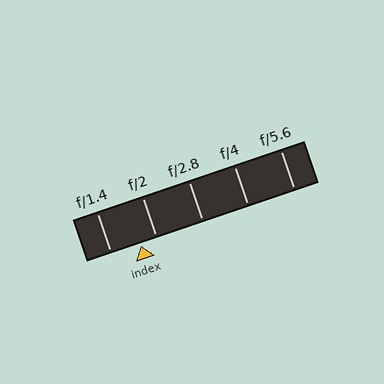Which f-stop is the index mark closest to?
The index mark is closest to f/2.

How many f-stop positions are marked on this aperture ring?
There are 5 f-stop positions marked.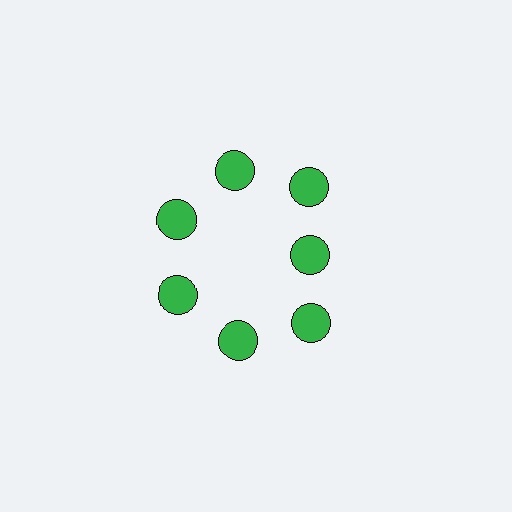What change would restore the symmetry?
The symmetry would be restored by moving it outward, back onto the ring so that all 7 circles sit at equal angles and equal distance from the center.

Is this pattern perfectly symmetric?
No. The 7 green circles are arranged in a ring, but one element near the 3 o'clock position is pulled inward toward the center, breaking the 7-fold rotational symmetry.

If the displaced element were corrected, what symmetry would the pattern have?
It would have 7-fold rotational symmetry — the pattern would map onto itself every 51 degrees.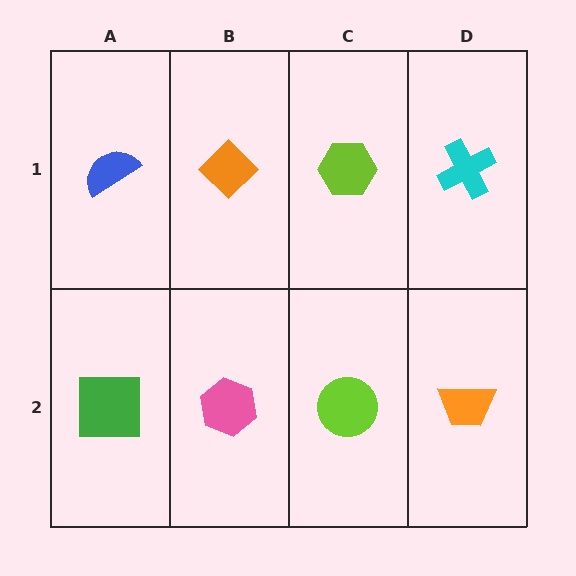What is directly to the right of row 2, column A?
A pink hexagon.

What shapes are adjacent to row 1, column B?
A pink hexagon (row 2, column B), a blue semicircle (row 1, column A), a lime hexagon (row 1, column C).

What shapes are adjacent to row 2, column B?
An orange diamond (row 1, column B), a green square (row 2, column A), a lime circle (row 2, column C).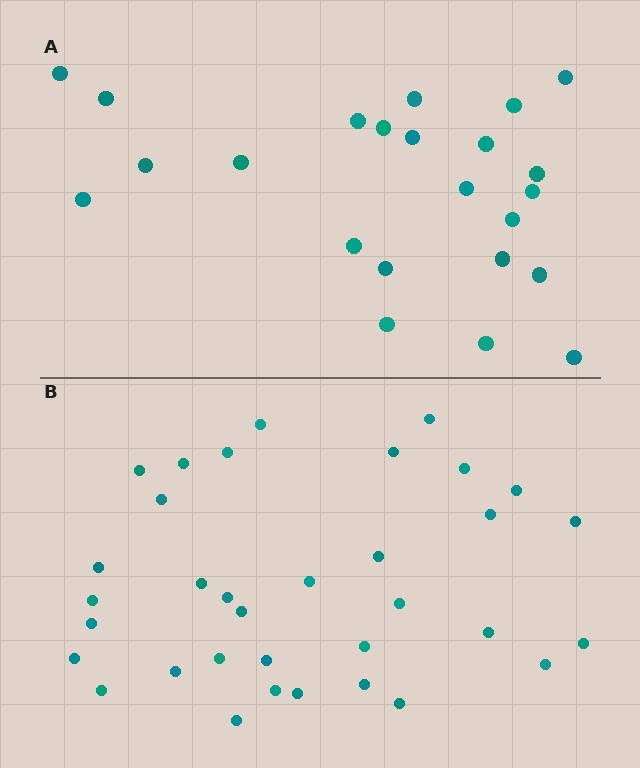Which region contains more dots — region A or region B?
Region B (the bottom region) has more dots.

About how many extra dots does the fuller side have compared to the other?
Region B has roughly 12 or so more dots than region A.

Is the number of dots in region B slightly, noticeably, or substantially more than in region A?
Region B has substantially more. The ratio is roughly 1.5 to 1.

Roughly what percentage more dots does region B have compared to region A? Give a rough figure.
About 50% more.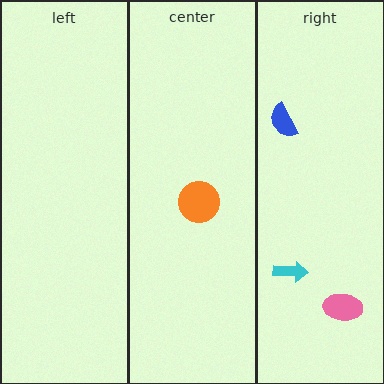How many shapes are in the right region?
3.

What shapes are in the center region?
The orange circle.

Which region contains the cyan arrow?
The right region.